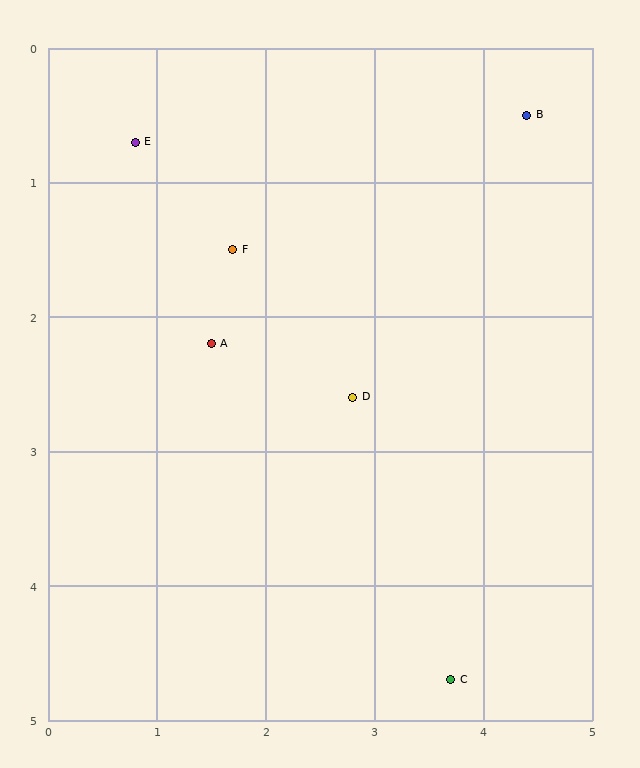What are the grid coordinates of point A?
Point A is at approximately (1.5, 2.2).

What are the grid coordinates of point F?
Point F is at approximately (1.7, 1.5).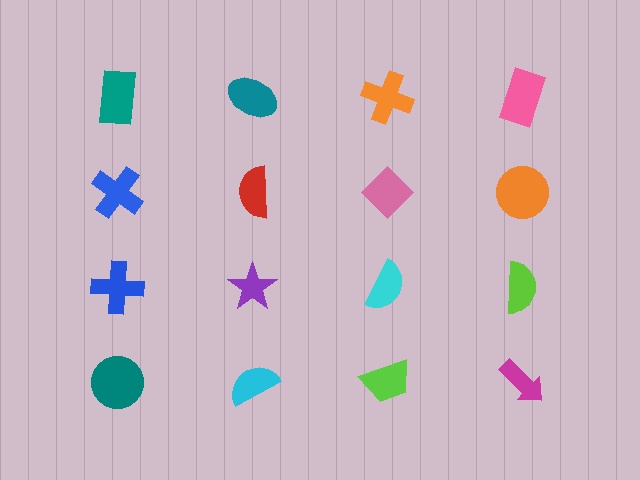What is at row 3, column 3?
A cyan semicircle.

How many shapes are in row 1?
4 shapes.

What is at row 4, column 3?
A lime trapezoid.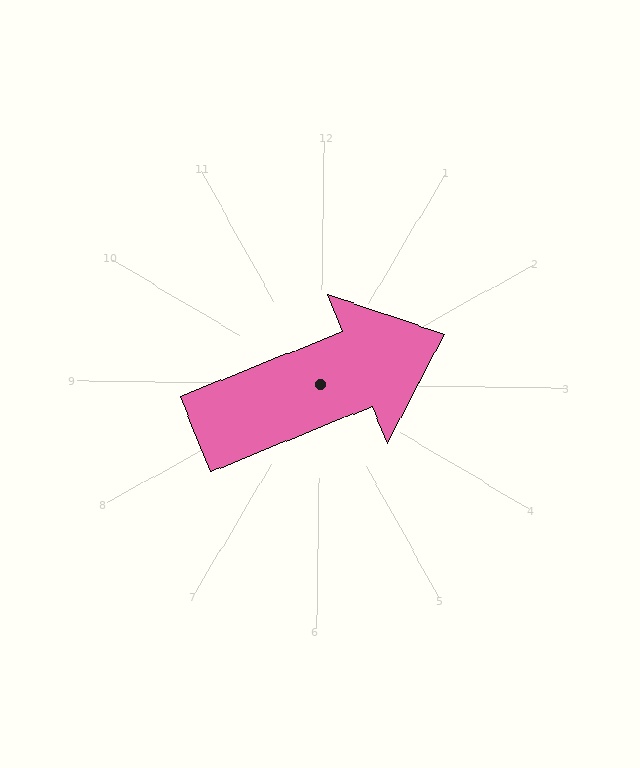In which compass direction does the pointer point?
Northeast.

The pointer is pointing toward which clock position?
Roughly 2 o'clock.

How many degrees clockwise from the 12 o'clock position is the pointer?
Approximately 67 degrees.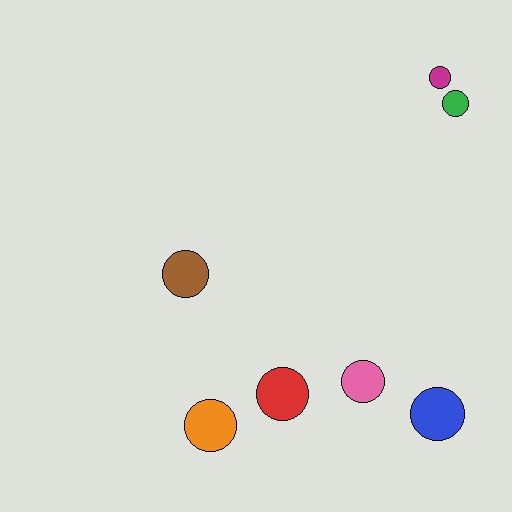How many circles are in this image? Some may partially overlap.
There are 7 circles.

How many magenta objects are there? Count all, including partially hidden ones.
There is 1 magenta object.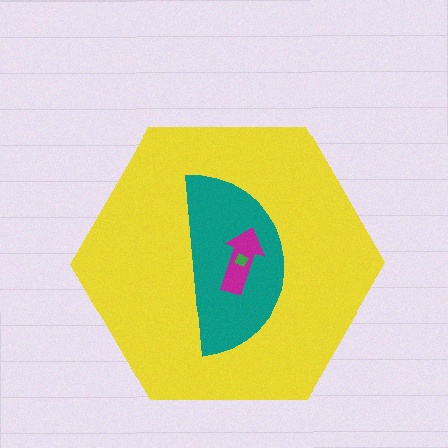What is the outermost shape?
The yellow hexagon.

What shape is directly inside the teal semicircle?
The magenta arrow.